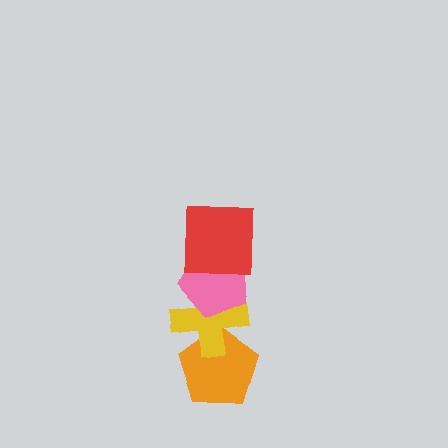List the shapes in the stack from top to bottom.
From top to bottom: the red square, the pink pentagon, the yellow cross, the orange pentagon.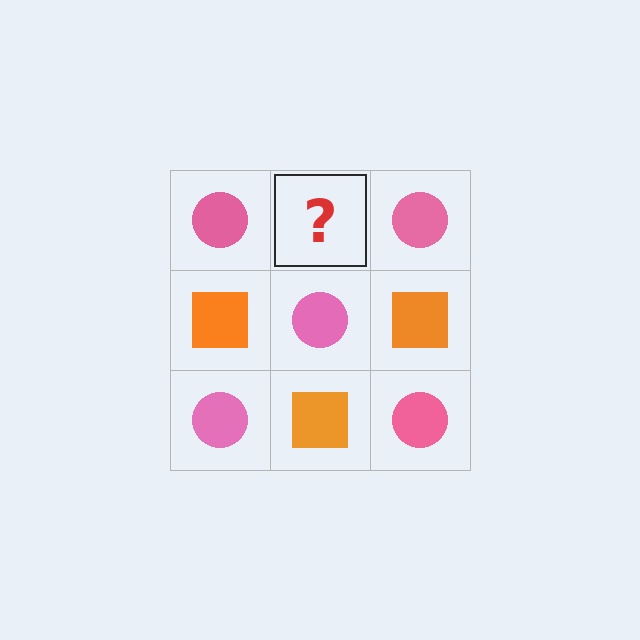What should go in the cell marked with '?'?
The missing cell should contain an orange square.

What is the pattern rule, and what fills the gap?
The rule is that it alternates pink circle and orange square in a checkerboard pattern. The gap should be filled with an orange square.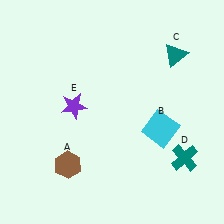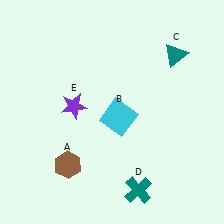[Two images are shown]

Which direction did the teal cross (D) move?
The teal cross (D) moved left.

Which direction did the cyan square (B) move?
The cyan square (B) moved left.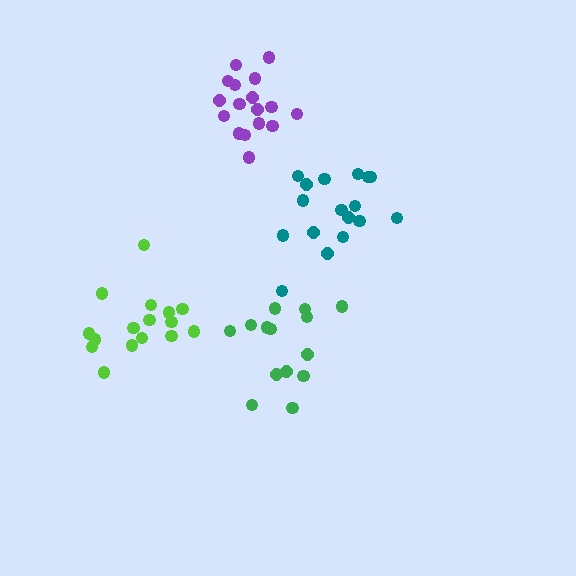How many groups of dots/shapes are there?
There are 4 groups.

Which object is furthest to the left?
The lime cluster is leftmost.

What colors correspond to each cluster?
The clusters are colored: teal, green, purple, lime.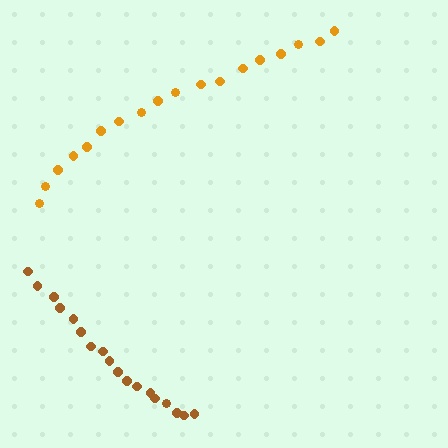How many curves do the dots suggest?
There are 2 distinct paths.